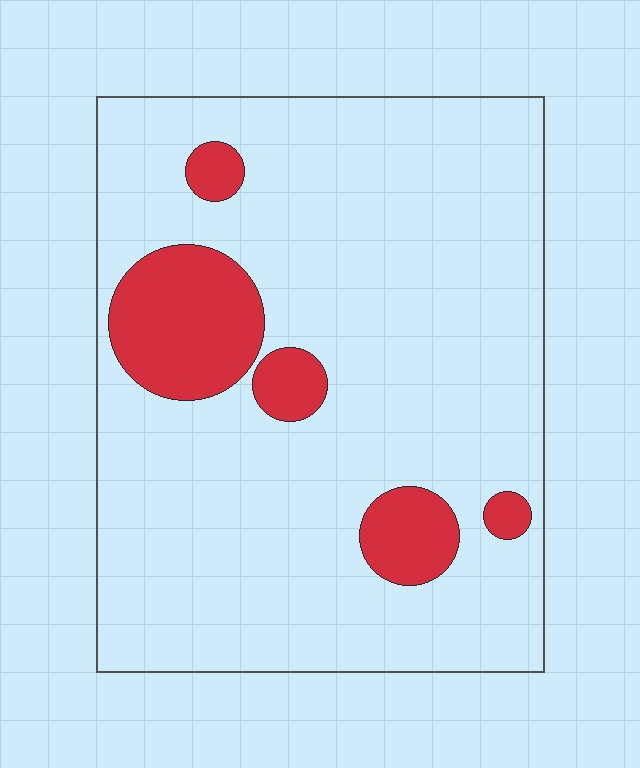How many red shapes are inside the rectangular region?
5.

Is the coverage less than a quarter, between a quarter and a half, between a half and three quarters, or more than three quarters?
Less than a quarter.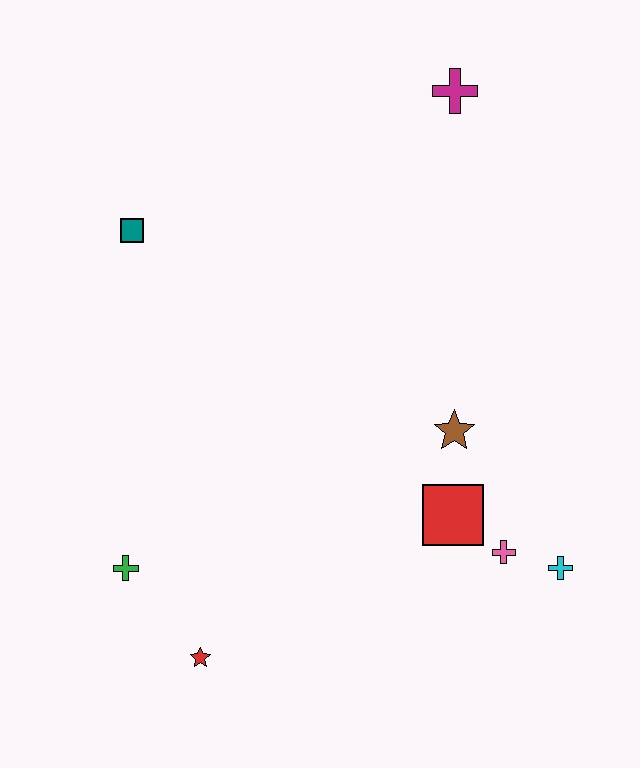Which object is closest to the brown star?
The red square is closest to the brown star.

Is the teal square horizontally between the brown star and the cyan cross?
No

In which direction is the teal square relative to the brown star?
The teal square is to the left of the brown star.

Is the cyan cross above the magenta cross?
No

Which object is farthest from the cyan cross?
The teal square is farthest from the cyan cross.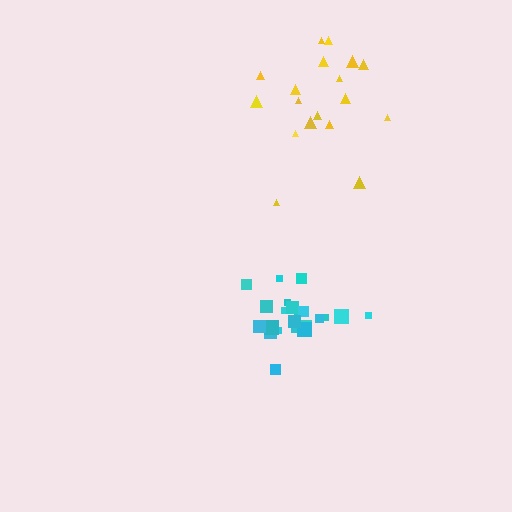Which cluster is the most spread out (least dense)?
Yellow.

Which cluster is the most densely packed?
Cyan.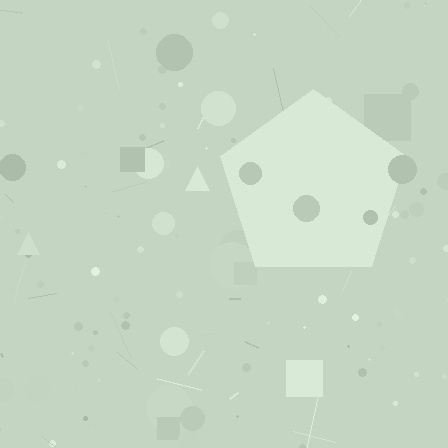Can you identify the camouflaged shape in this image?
The camouflaged shape is a pentagon.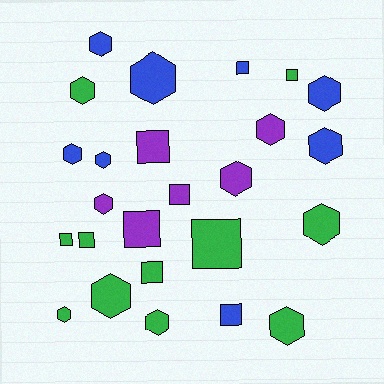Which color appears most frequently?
Green, with 11 objects.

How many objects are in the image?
There are 25 objects.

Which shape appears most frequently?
Hexagon, with 15 objects.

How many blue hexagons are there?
There are 6 blue hexagons.